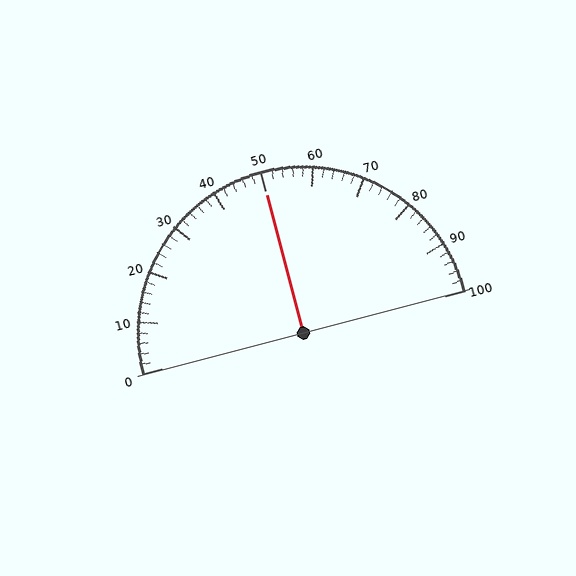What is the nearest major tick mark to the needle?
The nearest major tick mark is 50.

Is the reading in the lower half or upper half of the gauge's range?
The reading is in the upper half of the range (0 to 100).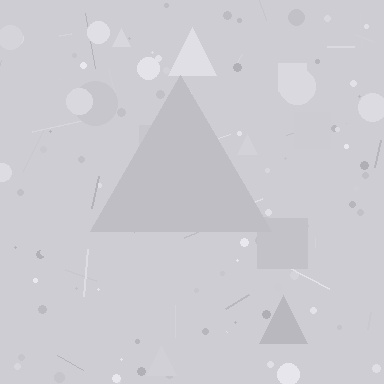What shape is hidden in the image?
A triangle is hidden in the image.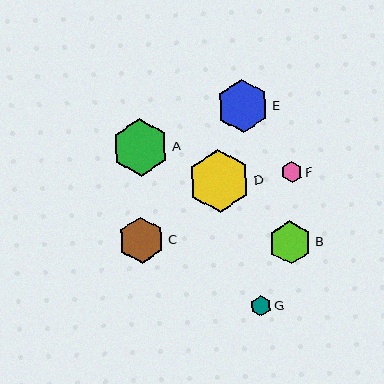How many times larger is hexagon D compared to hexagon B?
Hexagon D is approximately 1.5 times the size of hexagon B.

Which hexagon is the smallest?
Hexagon G is the smallest with a size of approximately 20 pixels.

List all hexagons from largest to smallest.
From largest to smallest: D, A, E, C, B, F, G.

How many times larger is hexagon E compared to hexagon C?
Hexagon E is approximately 1.1 times the size of hexagon C.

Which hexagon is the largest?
Hexagon D is the largest with a size of approximately 62 pixels.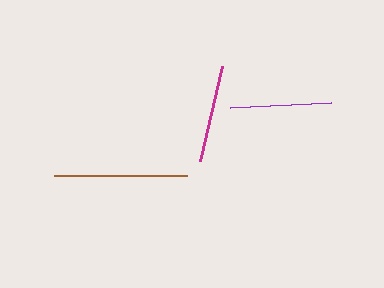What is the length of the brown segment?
The brown segment is approximately 133 pixels long.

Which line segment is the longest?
The brown line is the longest at approximately 133 pixels.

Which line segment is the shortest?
The magenta line is the shortest at approximately 98 pixels.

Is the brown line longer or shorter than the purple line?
The brown line is longer than the purple line.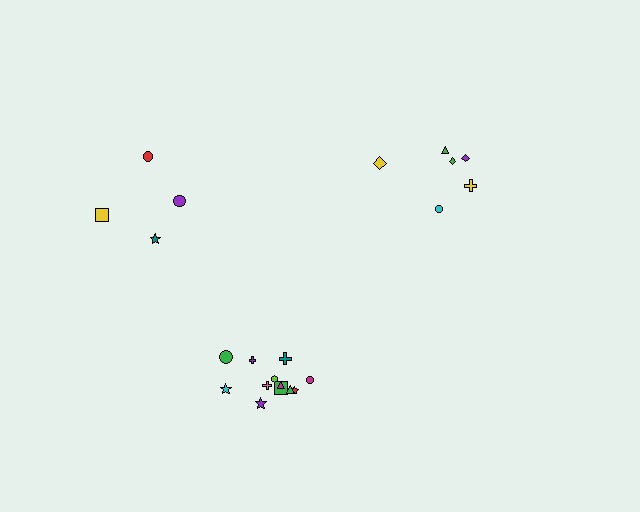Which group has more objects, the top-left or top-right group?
The top-right group.